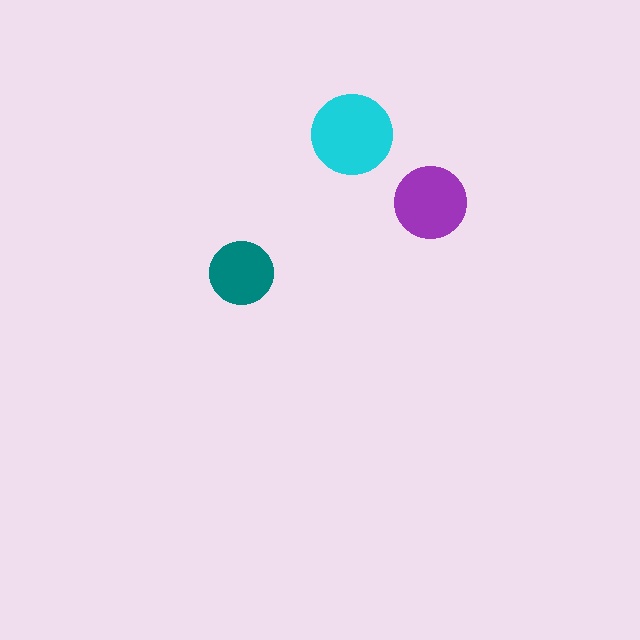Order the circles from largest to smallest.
the cyan one, the purple one, the teal one.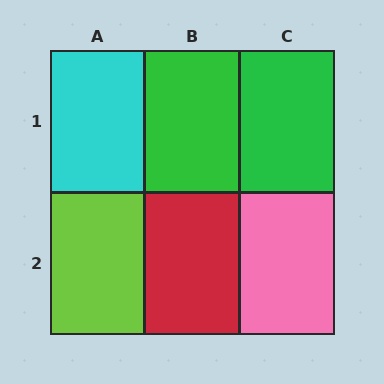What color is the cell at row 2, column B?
Red.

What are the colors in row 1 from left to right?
Cyan, green, green.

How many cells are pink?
1 cell is pink.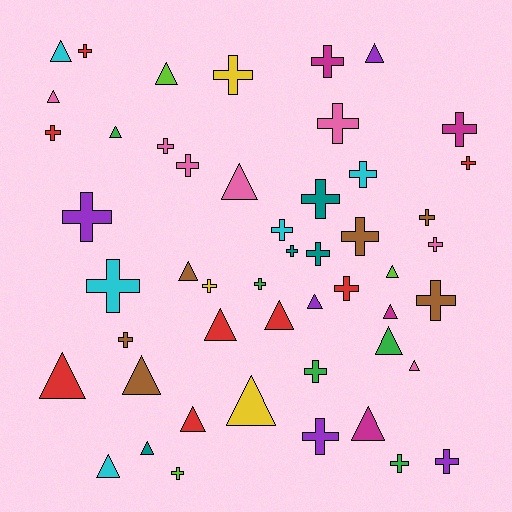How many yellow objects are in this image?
There are 3 yellow objects.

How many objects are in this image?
There are 50 objects.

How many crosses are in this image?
There are 29 crosses.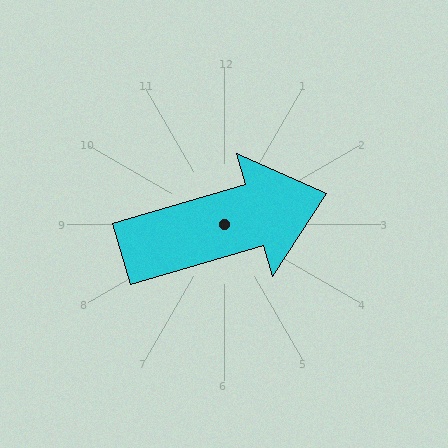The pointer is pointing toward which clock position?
Roughly 2 o'clock.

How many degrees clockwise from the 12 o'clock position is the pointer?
Approximately 74 degrees.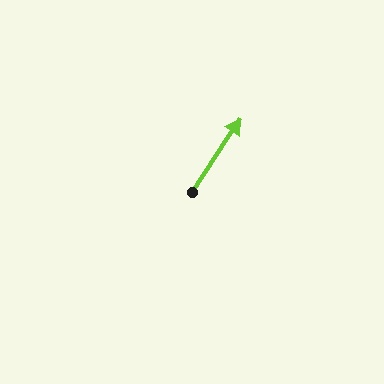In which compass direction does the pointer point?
Northeast.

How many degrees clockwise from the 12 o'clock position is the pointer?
Approximately 33 degrees.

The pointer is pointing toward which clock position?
Roughly 1 o'clock.